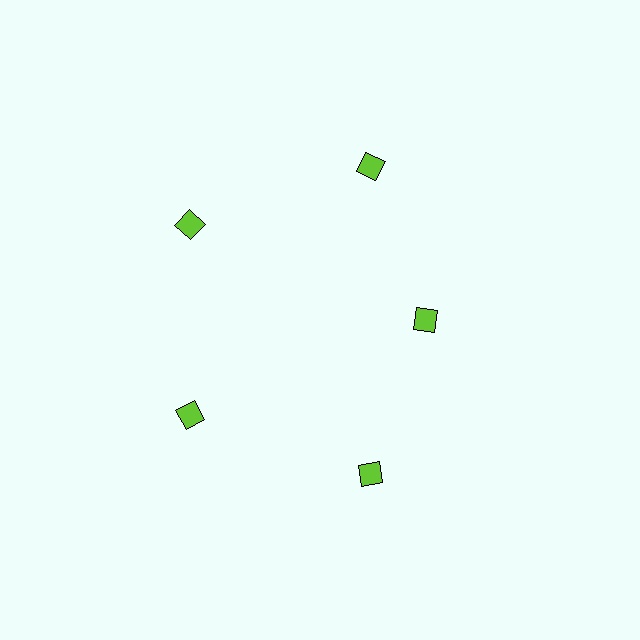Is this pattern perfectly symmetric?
No. The 5 lime diamonds are arranged in a ring, but one element near the 3 o'clock position is pulled inward toward the center, breaking the 5-fold rotational symmetry.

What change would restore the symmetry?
The symmetry would be restored by moving it outward, back onto the ring so that all 5 diamonds sit at equal angles and equal distance from the center.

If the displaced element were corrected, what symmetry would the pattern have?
It would have 5-fold rotational symmetry — the pattern would map onto itself every 72 degrees.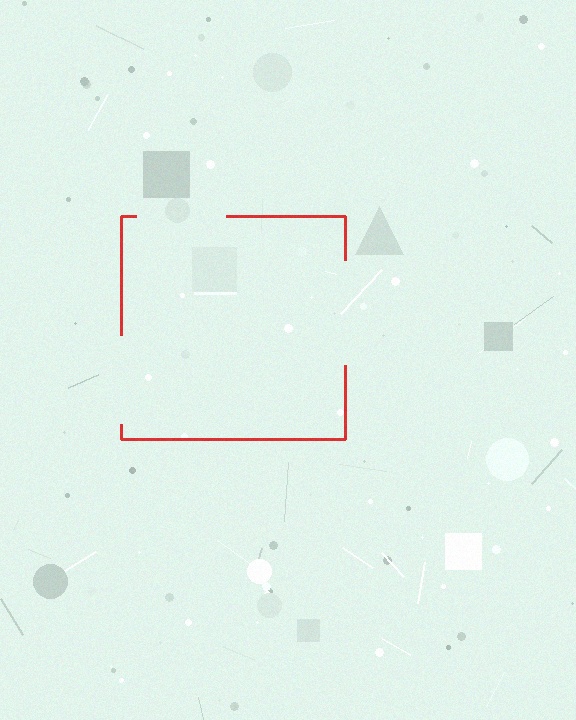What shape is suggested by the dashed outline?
The dashed outline suggests a square.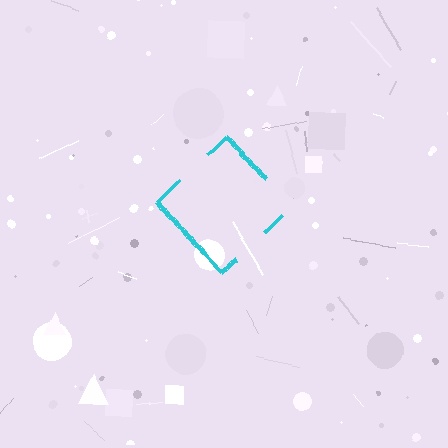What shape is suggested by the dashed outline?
The dashed outline suggests a diamond.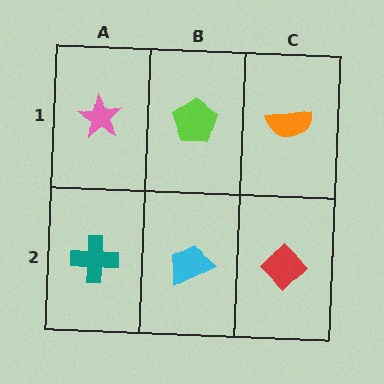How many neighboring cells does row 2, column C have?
2.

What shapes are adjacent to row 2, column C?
An orange semicircle (row 1, column C), a cyan trapezoid (row 2, column B).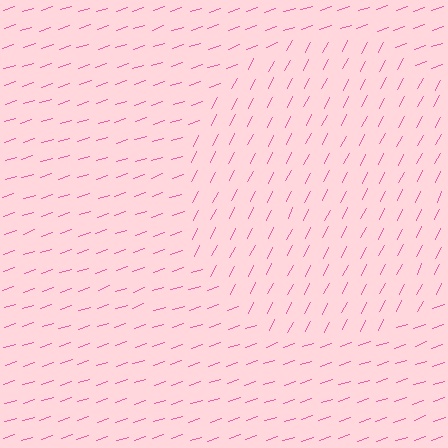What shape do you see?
I see a circle.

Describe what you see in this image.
The image is filled with small pink line segments. A circle region in the image has lines oriented differently from the surrounding lines, creating a visible texture boundary.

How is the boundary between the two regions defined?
The boundary is defined purely by a change in line orientation (approximately 45 degrees difference). All lines are the same color and thickness.